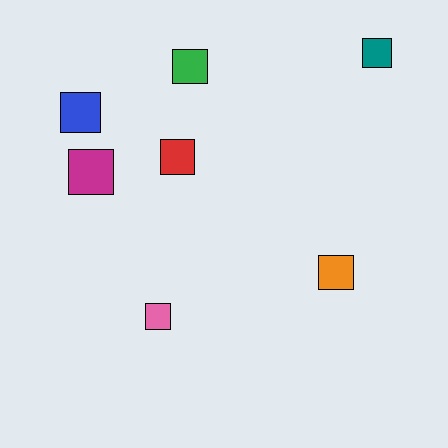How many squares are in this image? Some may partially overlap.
There are 7 squares.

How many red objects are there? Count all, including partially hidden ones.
There is 1 red object.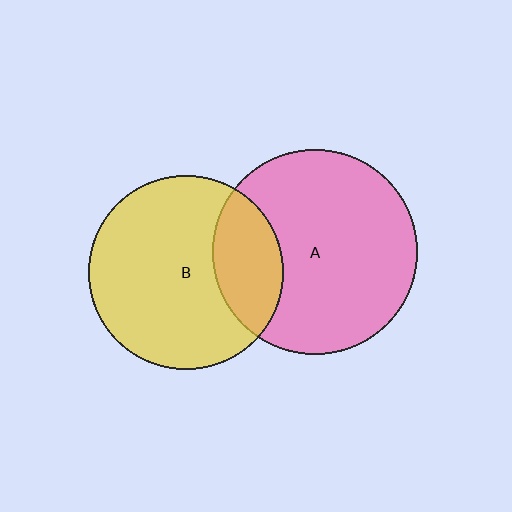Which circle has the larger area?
Circle A (pink).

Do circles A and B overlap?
Yes.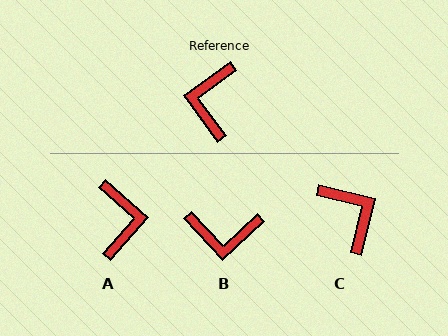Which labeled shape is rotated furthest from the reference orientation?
A, about 168 degrees away.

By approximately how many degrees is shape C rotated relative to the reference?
Approximately 140 degrees clockwise.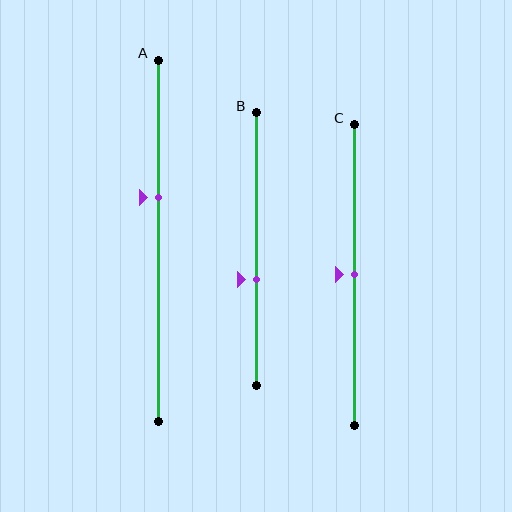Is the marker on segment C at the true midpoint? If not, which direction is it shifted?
Yes, the marker on segment C is at the true midpoint.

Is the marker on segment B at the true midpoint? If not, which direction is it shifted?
No, the marker on segment B is shifted downward by about 11% of the segment length.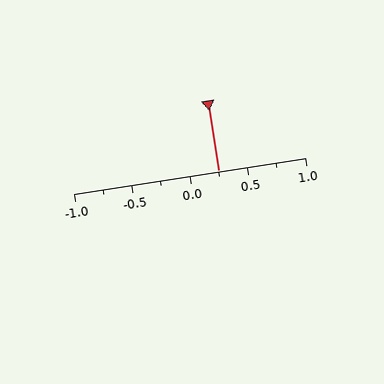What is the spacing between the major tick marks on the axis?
The major ticks are spaced 0.5 apart.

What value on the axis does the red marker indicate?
The marker indicates approximately 0.25.